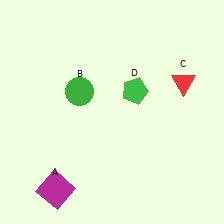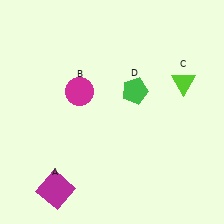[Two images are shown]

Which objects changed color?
B changed from green to magenta. C changed from red to lime.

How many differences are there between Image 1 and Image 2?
There are 2 differences between the two images.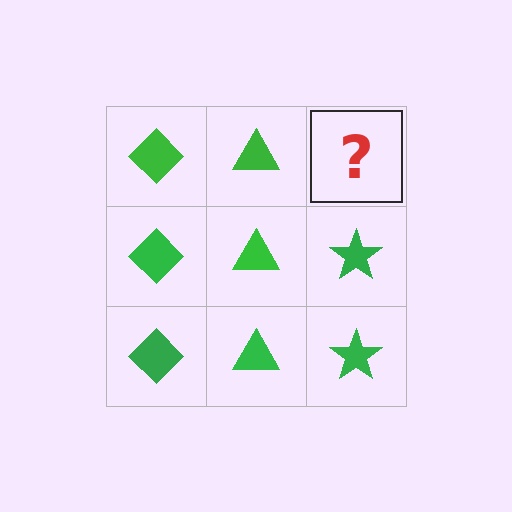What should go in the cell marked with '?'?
The missing cell should contain a green star.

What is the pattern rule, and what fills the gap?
The rule is that each column has a consistent shape. The gap should be filled with a green star.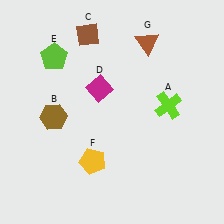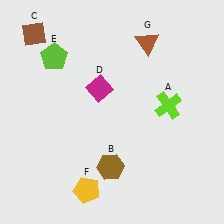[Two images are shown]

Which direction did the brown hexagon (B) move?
The brown hexagon (B) moved right.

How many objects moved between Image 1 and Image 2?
3 objects moved between the two images.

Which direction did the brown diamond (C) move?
The brown diamond (C) moved left.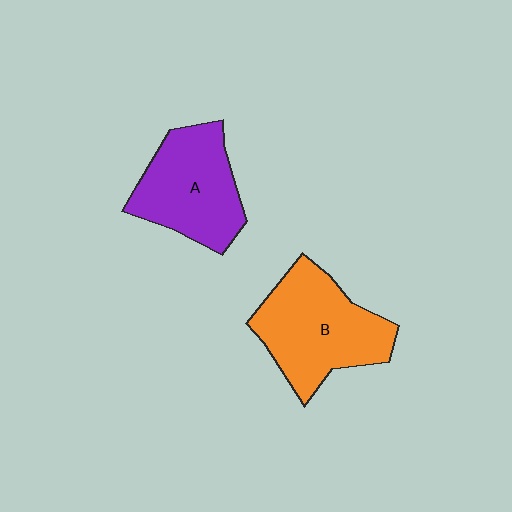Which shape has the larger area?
Shape B (orange).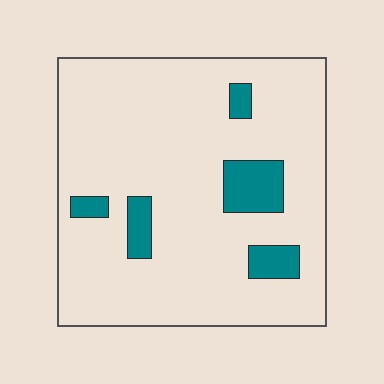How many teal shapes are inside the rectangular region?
5.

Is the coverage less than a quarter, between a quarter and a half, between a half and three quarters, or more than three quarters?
Less than a quarter.